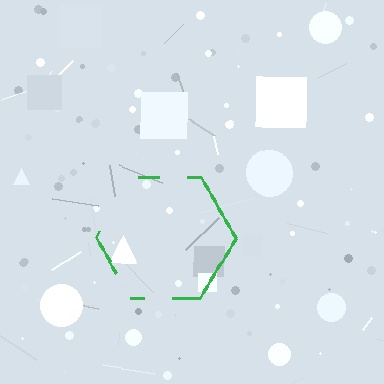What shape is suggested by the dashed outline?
The dashed outline suggests a hexagon.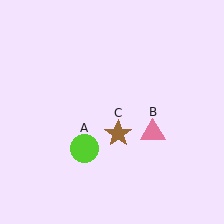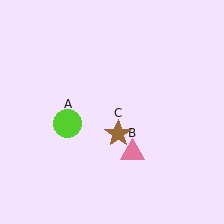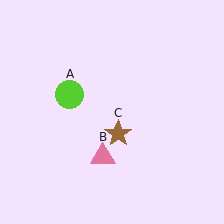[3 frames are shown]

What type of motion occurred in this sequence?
The lime circle (object A), pink triangle (object B) rotated clockwise around the center of the scene.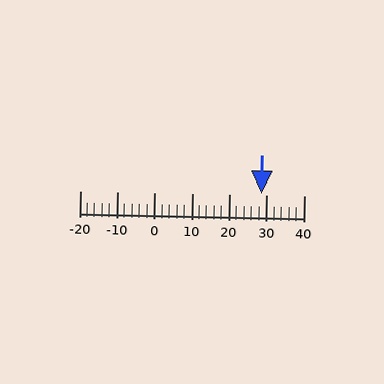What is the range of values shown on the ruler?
The ruler shows values from -20 to 40.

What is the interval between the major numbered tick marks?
The major tick marks are spaced 10 units apart.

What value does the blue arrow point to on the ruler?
The blue arrow points to approximately 29.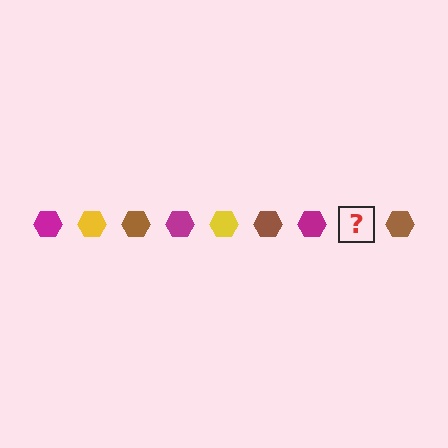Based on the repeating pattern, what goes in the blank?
The blank should be a yellow hexagon.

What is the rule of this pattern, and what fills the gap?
The rule is that the pattern cycles through magenta, yellow, brown hexagons. The gap should be filled with a yellow hexagon.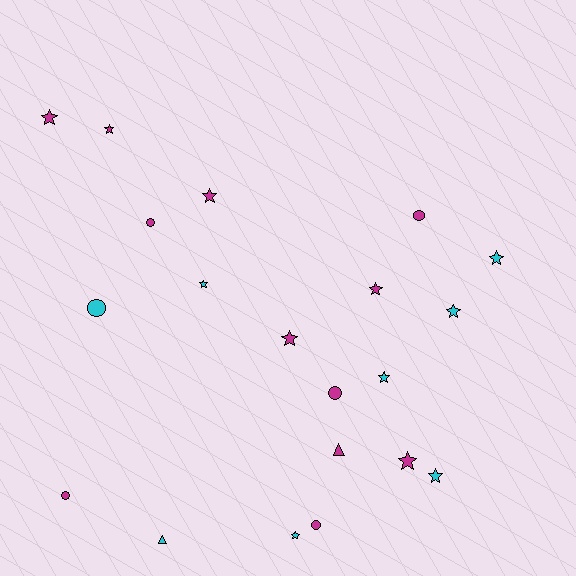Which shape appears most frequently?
Star, with 12 objects.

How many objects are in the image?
There are 20 objects.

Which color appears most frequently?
Magenta, with 12 objects.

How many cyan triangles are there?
There is 1 cyan triangle.